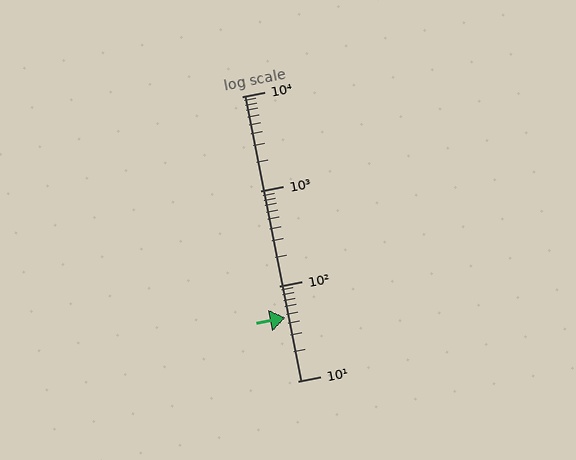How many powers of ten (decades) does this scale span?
The scale spans 3 decades, from 10 to 10000.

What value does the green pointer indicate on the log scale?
The pointer indicates approximately 46.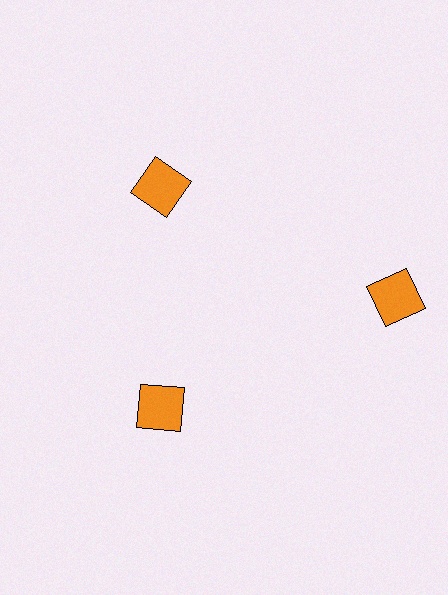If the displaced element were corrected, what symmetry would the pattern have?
It would have 3-fold rotational symmetry — the pattern would map onto itself every 120 degrees.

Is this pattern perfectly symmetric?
No. The 3 orange squares are arranged in a ring, but one element near the 3 o'clock position is pushed outward from the center, breaking the 3-fold rotational symmetry.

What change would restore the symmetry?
The symmetry would be restored by moving it inward, back onto the ring so that all 3 squares sit at equal angles and equal distance from the center.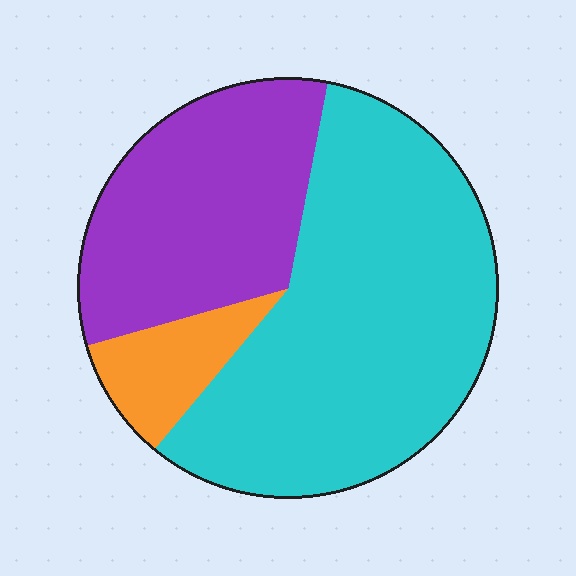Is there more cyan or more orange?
Cyan.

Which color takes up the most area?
Cyan, at roughly 60%.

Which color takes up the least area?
Orange, at roughly 10%.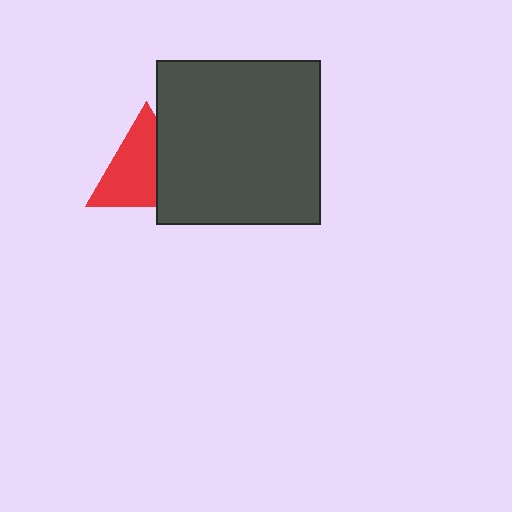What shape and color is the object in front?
The object in front is a dark gray square.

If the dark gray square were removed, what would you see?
You would see the complete red triangle.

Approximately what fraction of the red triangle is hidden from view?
Roughly 37% of the red triangle is hidden behind the dark gray square.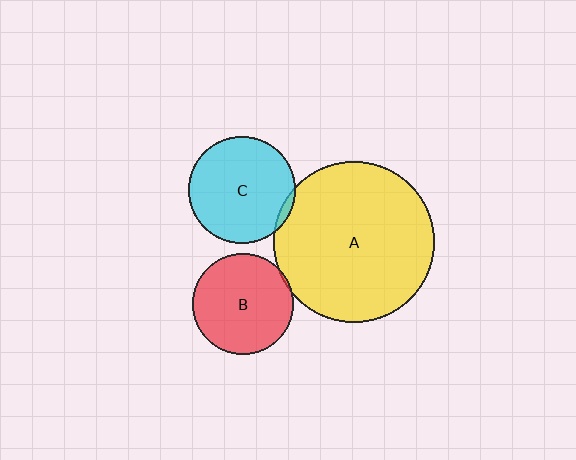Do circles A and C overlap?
Yes.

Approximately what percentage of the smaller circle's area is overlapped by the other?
Approximately 5%.